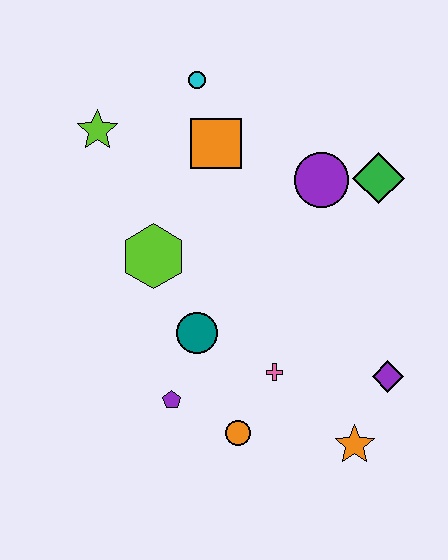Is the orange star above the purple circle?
No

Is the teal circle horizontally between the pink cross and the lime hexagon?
Yes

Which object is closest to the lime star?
The cyan circle is closest to the lime star.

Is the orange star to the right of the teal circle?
Yes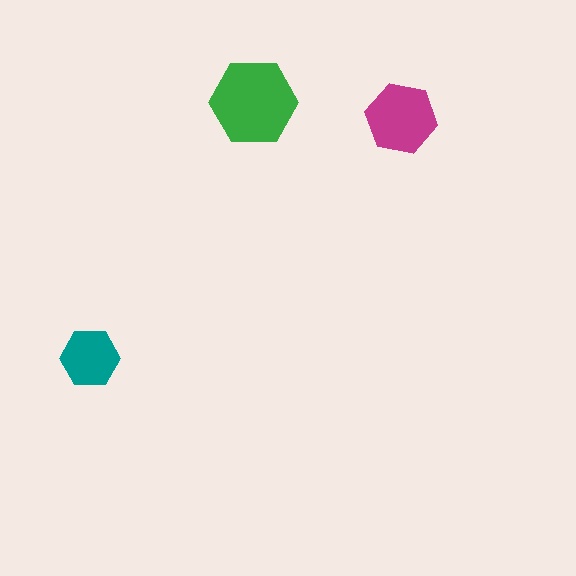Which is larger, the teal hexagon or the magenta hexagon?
The magenta one.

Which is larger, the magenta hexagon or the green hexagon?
The green one.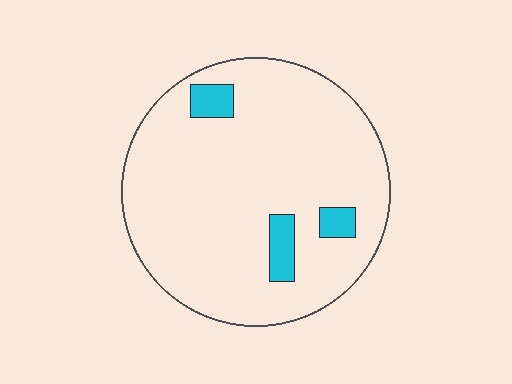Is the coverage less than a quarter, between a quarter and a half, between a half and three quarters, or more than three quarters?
Less than a quarter.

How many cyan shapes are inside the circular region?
3.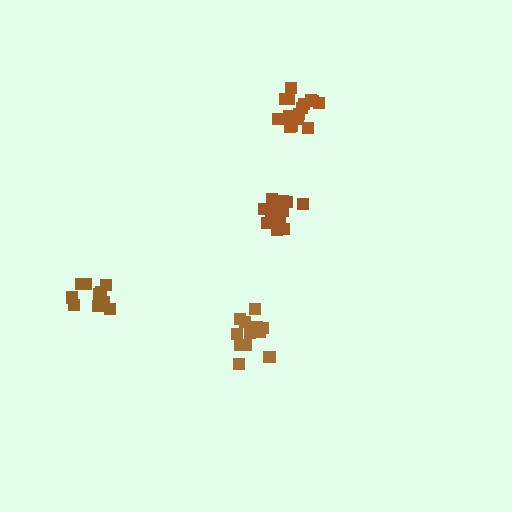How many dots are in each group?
Group 1: 16 dots, Group 2: 14 dots, Group 3: 11 dots, Group 4: 15 dots (56 total).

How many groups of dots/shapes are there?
There are 4 groups.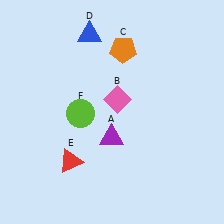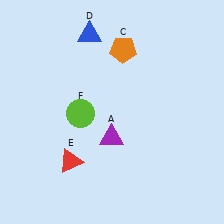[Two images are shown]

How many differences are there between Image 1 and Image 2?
There is 1 difference between the two images.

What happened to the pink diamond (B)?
The pink diamond (B) was removed in Image 2. It was in the top-right area of Image 1.